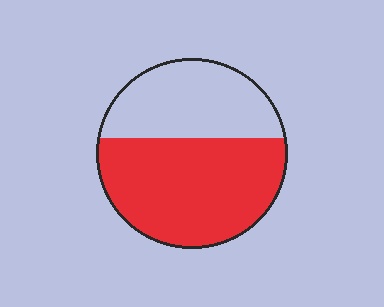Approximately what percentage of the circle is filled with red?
Approximately 60%.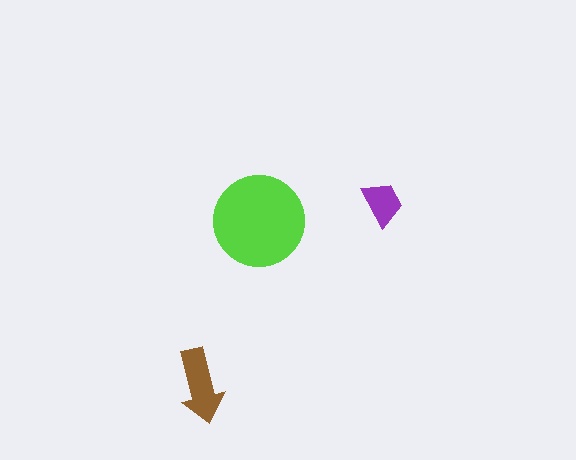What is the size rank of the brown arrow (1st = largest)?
2nd.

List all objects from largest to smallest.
The lime circle, the brown arrow, the purple trapezoid.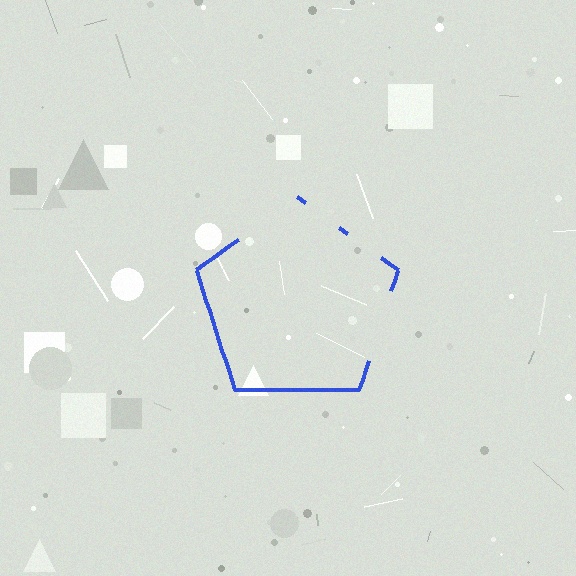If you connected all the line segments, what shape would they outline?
They would outline a pentagon.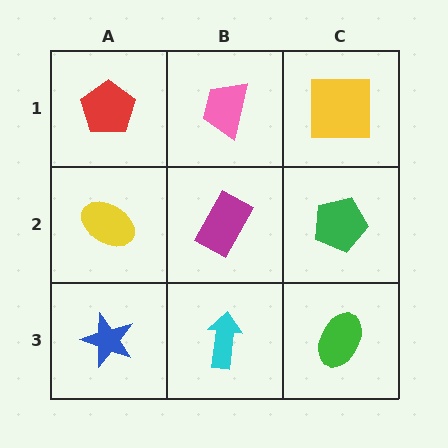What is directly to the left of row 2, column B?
A yellow ellipse.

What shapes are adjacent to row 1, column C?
A green pentagon (row 2, column C), a pink trapezoid (row 1, column B).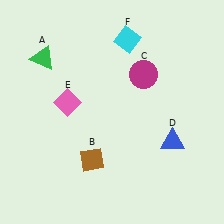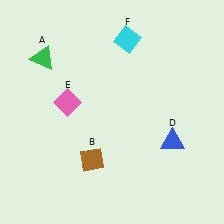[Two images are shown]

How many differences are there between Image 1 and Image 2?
There is 1 difference between the two images.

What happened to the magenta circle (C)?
The magenta circle (C) was removed in Image 2. It was in the top-right area of Image 1.